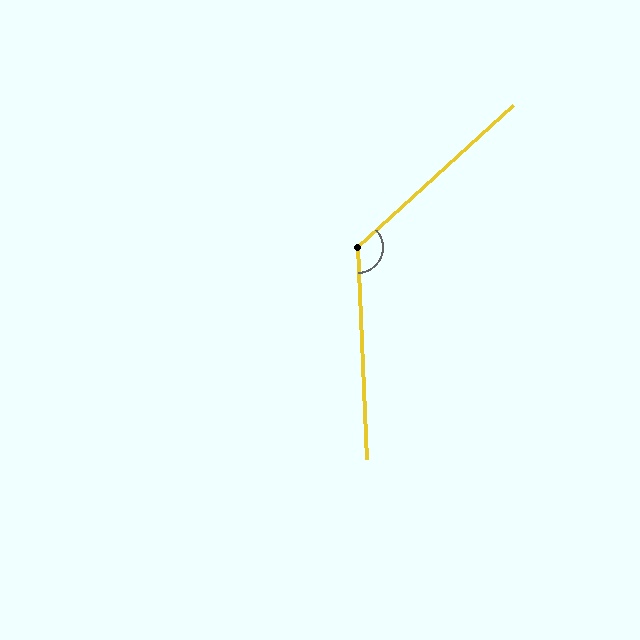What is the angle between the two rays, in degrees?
Approximately 130 degrees.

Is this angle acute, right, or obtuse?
It is obtuse.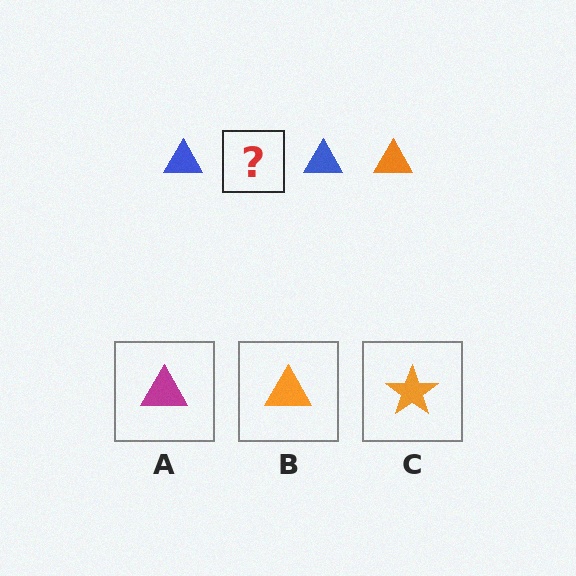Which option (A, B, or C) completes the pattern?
B.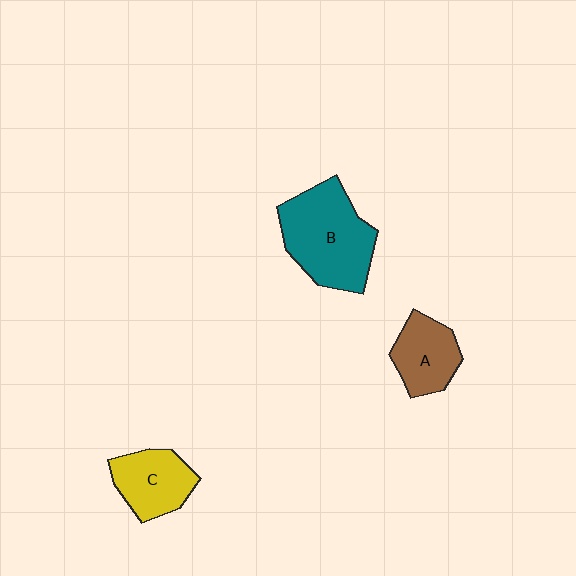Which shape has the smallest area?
Shape A (brown).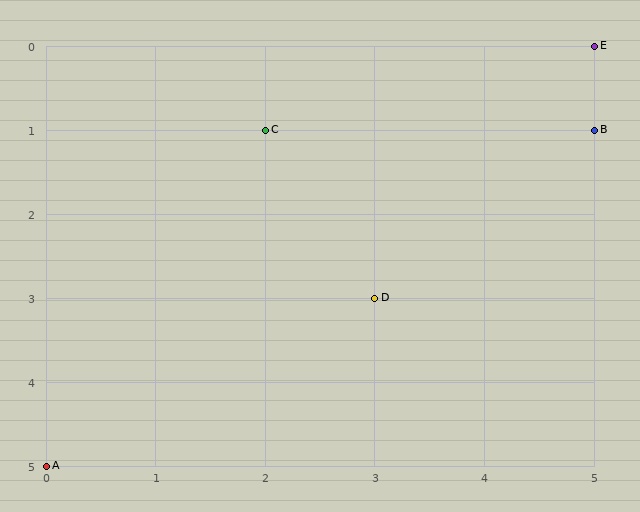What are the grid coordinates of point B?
Point B is at grid coordinates (5, 1).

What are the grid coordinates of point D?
Point D is at grid coordinates (3, 3).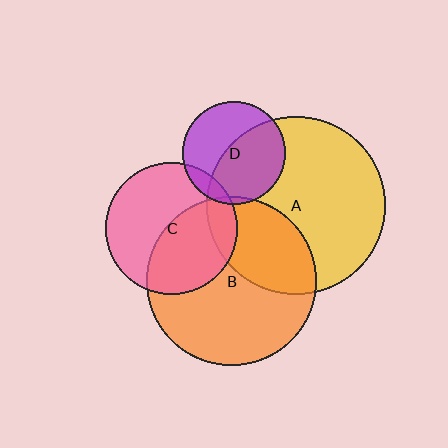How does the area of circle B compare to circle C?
Approximately 1.6 times.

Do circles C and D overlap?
Yes.